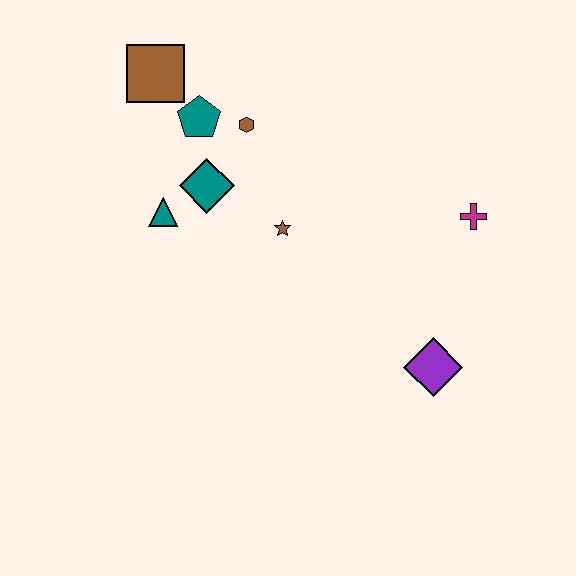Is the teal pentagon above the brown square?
No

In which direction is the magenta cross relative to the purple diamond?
The magenta cross is above the purple diamond.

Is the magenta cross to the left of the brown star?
No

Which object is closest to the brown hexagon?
The teal pentagon is closest to the brown hexagon.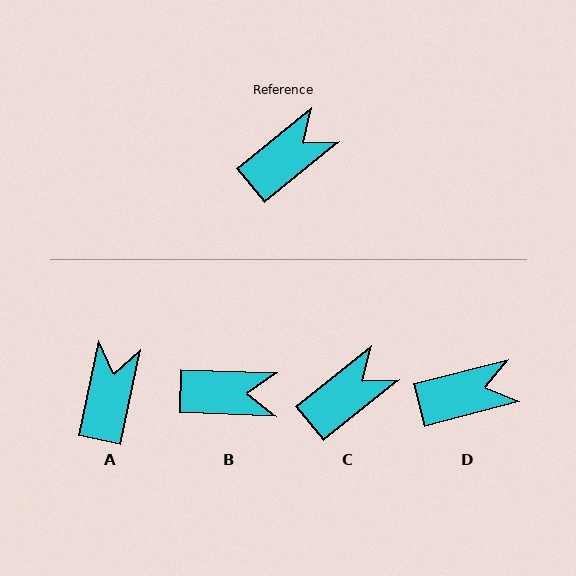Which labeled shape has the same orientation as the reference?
C.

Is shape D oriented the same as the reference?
No, it is off by about 24 degrees.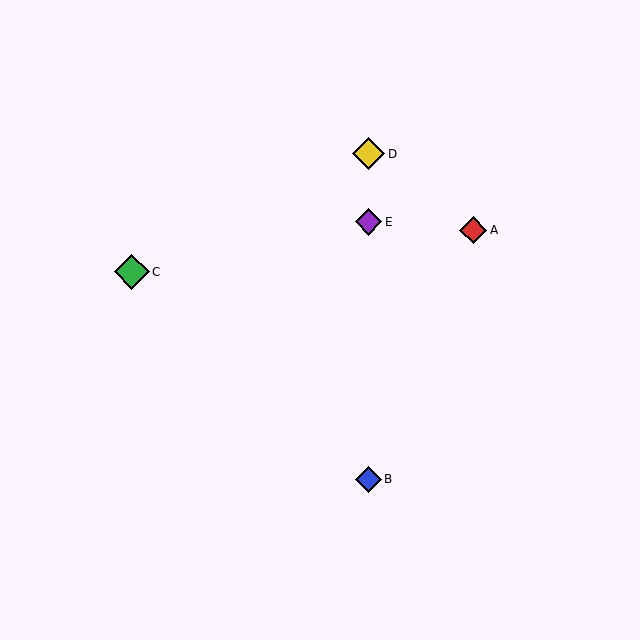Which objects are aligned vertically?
Objects B, D, E are aligned vertically.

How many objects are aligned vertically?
3 objects (B, D, E) are aligned vertically.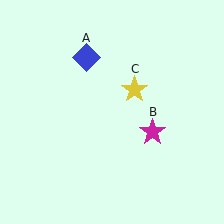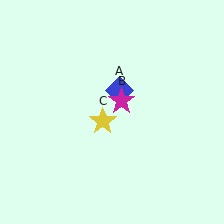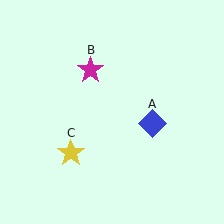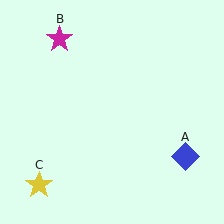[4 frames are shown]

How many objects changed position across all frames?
3 objects changed position: blue diamond (object A), magenta star (object B), yellow star (object C).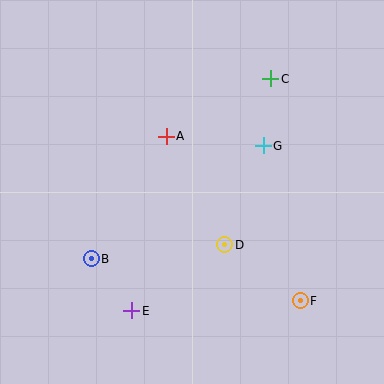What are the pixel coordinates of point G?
Point G is at (263, 146).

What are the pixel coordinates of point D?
Point D is at (225, 245).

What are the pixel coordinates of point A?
Point A is at (166, 136).